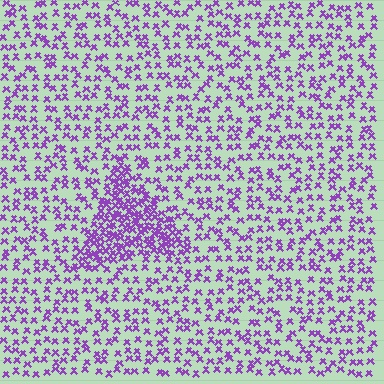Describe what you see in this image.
The image contains small purple elements arranged at two different densities. A triangle-shaped region is visible where the elements are more densely packed than the surrounding area.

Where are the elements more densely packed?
The elements are more densely packed inside the triangle boundary.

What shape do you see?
I see a triangle.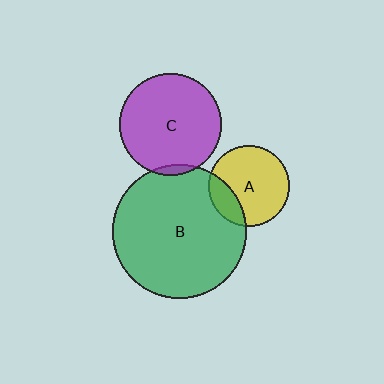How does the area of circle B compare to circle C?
Approximately 1.7 times.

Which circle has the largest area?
Circle B (green).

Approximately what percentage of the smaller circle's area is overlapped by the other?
Approximately 5%.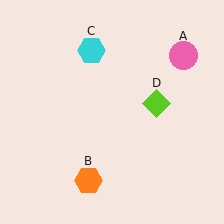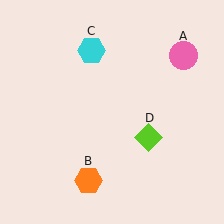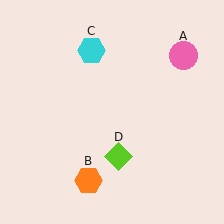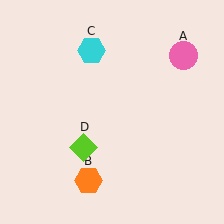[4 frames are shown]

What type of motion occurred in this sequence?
The lime diamond (object D) rotated clockwise around the center of the scene.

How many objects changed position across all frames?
1 object changed position: lime diamond (object D).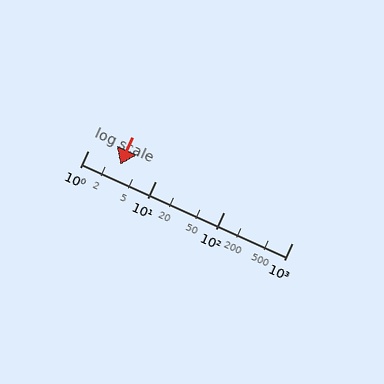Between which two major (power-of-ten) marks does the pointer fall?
The pointer is between 1 and 10.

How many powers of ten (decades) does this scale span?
The scale spans 3 decades, from 1 to 1000.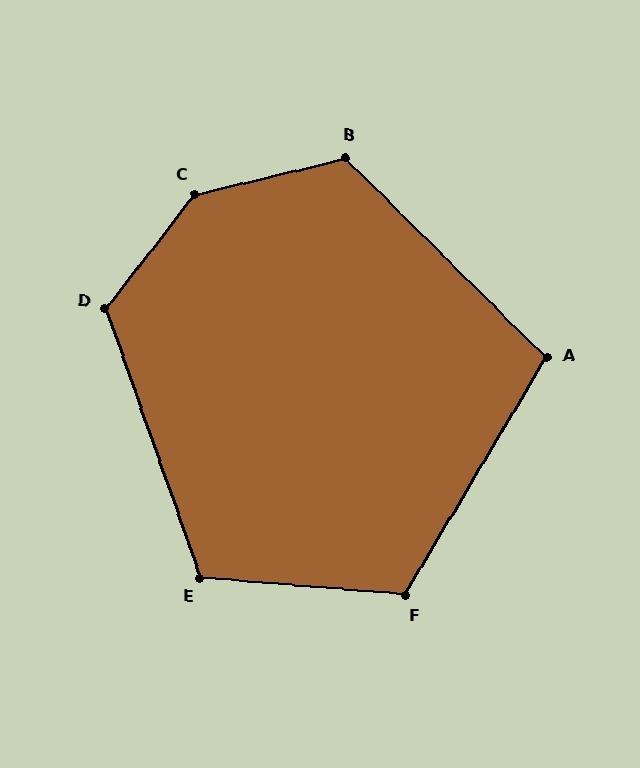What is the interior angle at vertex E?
Approximately 114 degrees (obtuse).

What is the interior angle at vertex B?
Approximately 121 degrees (obtuse).